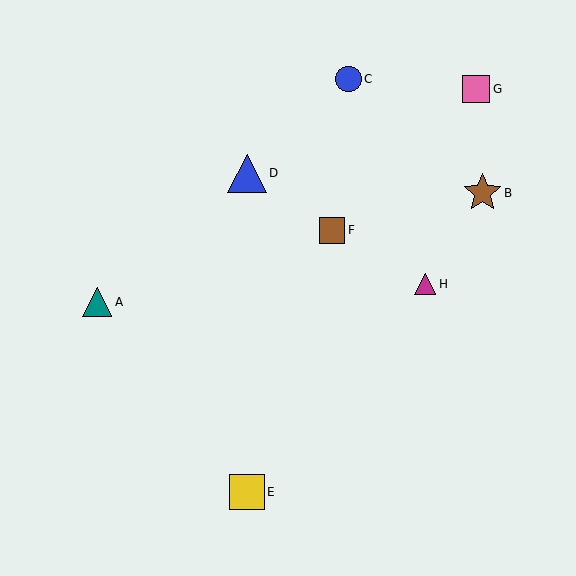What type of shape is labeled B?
Shape B is a brown star.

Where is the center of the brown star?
The center of the brown star is at (482, 193).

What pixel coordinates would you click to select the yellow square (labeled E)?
Click at (247, 492) to select the yellow square E.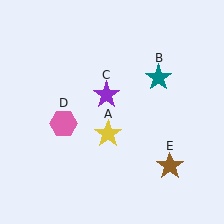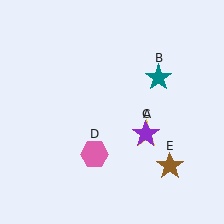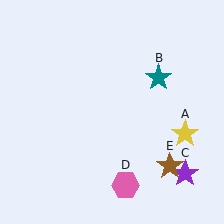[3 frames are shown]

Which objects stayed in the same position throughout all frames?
Teal star (object B) and brown star (object E) remained stationary.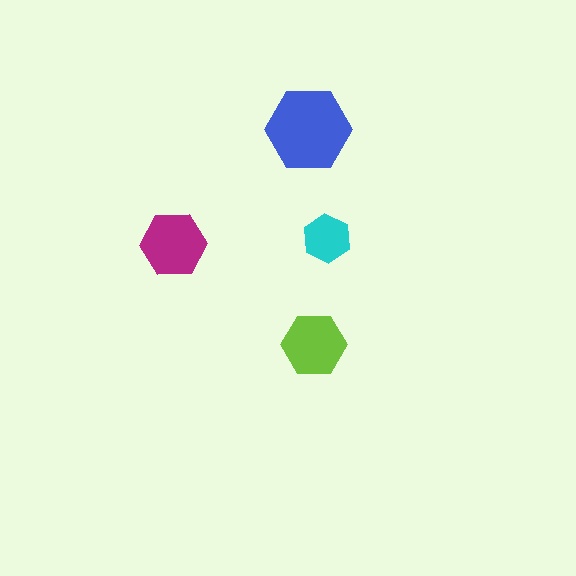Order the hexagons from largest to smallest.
the blue one, the magenta one, the lime one, the cyan one.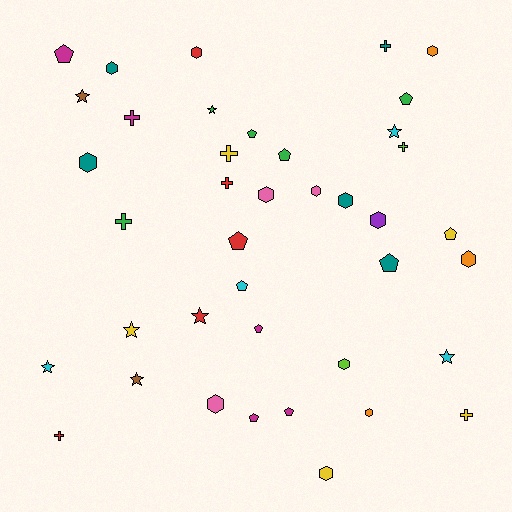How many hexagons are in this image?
There are 13 hexagons.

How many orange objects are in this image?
There are 3 orange objects.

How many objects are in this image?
There are 40 objects.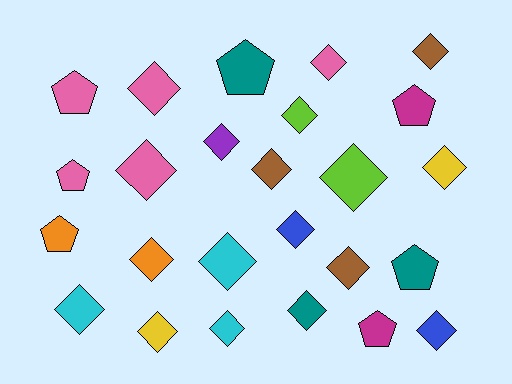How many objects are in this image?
There are 25 objects.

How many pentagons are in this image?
There are 7 pentagons.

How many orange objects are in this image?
There are 2 orange objects.